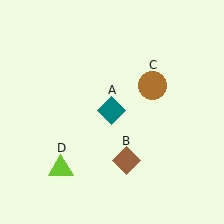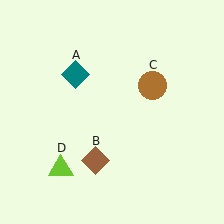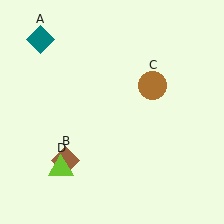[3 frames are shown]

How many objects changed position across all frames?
2 objects changed position: teal diamond (object A), brown diamond (object B).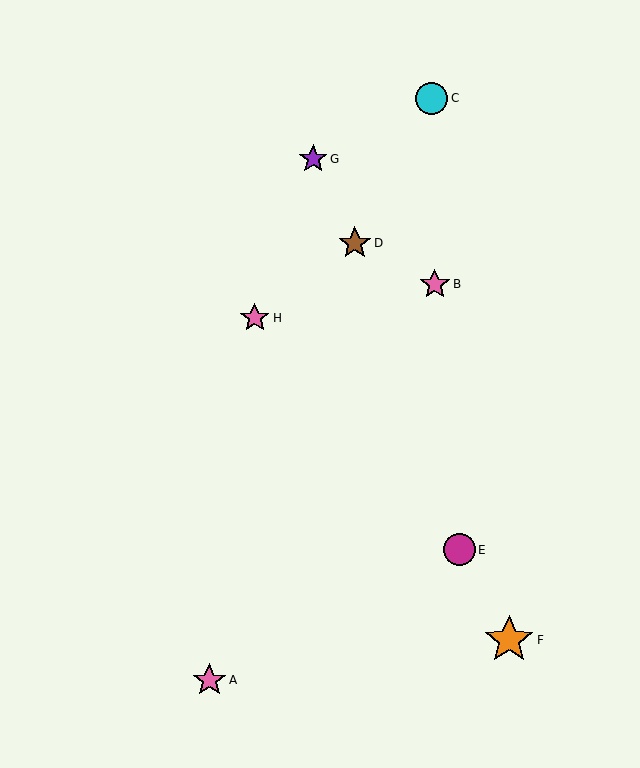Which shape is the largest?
The orange star (labeled F) is the largest.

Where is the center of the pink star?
The center of the pink star is at (209, 680).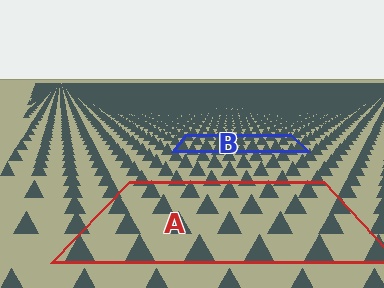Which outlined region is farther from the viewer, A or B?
Region B is farther from the viewer — the texture elements inside it appear smaller and more densely packed.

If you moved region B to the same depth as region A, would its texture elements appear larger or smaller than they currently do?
They would appear larger. At a closer depth, the same texture elements are projected at a bigger on-screen size.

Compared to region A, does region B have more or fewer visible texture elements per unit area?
Region B has more texture elements per unit area — they are packed more densely because it is farther away.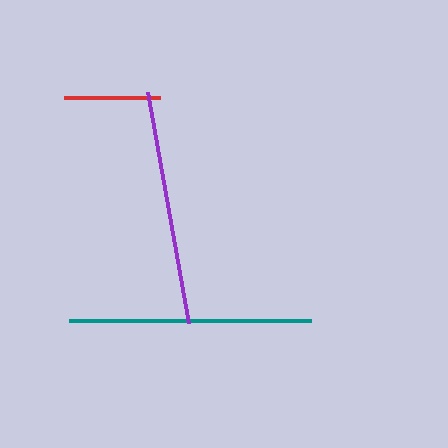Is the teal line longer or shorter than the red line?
The teal line is longer than the red line.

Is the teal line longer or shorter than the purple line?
The teal line is longer than the purple line.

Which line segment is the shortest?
The red line is the shortest at approximately 96 pixels.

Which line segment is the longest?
The teal line is the longest at approximately 242 pixels.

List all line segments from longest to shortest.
From longest to shortest: teal, purple, red.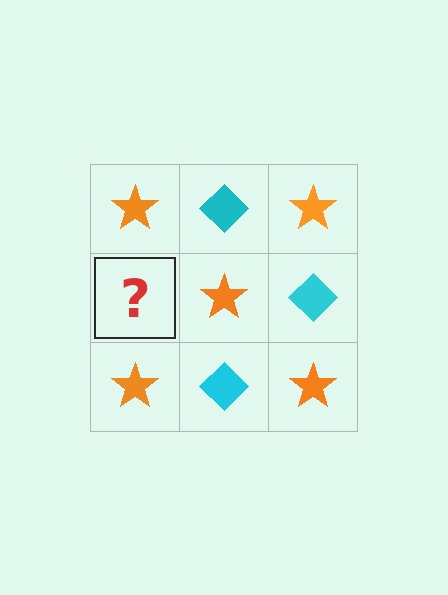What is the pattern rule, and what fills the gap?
The rule is that it alternates orange star and cyan diamond in a checkerboard pattern. The gap should be filled with a cyan diamond.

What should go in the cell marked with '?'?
The missing cell should contain a cyan diamond.